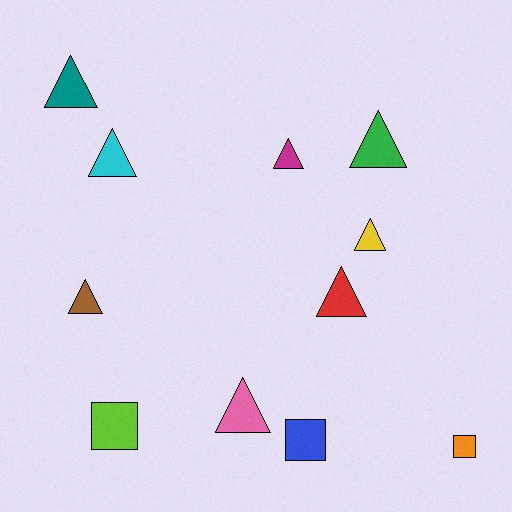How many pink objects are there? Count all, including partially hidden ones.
There is 1 pink object.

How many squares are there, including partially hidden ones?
There are 3 squares.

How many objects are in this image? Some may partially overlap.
There are 11 objects.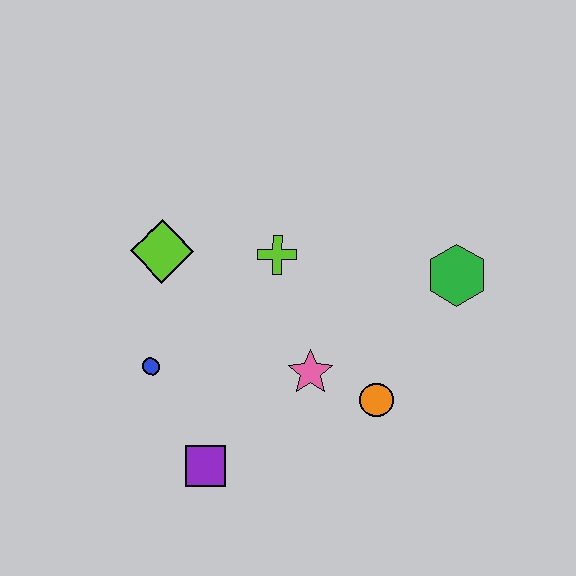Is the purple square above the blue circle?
No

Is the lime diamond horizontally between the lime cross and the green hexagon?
No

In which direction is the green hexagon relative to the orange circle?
The green hexagon is above the orange circle.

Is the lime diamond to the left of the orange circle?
Yes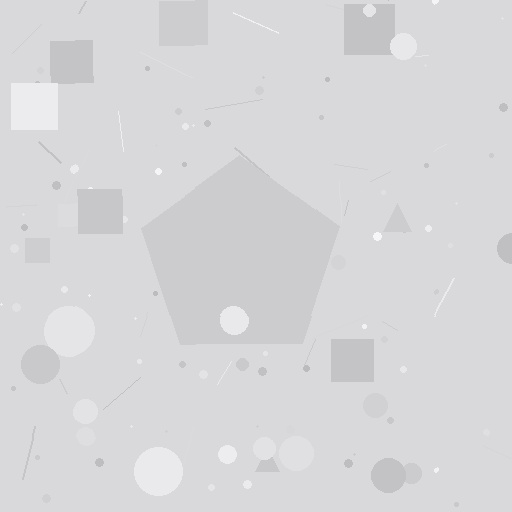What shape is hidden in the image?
A pentagon is hidden in the image.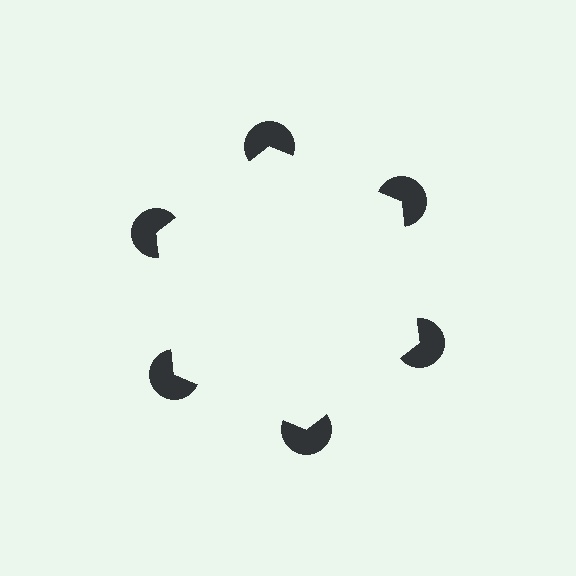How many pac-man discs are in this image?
There are 6 — one at each vertex of the illusory hexagon.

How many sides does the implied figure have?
6 sides.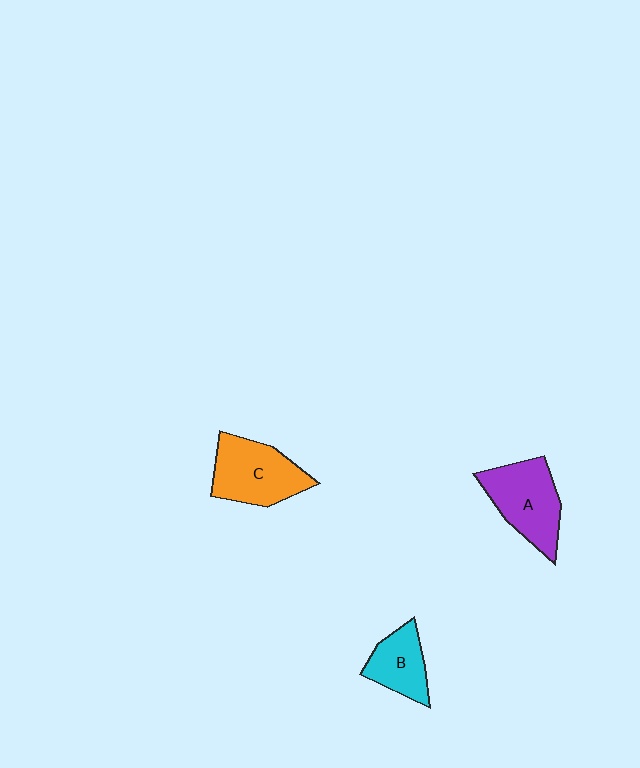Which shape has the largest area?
Shape A (purple).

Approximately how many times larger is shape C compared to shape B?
Approximately 1.5 times.